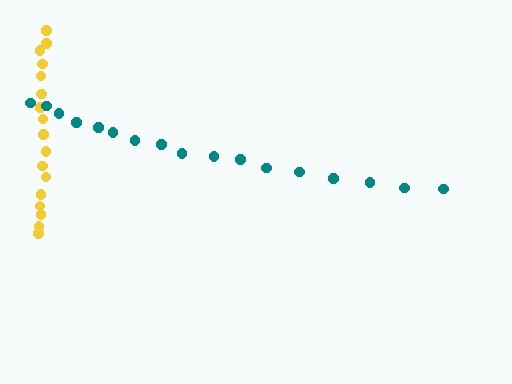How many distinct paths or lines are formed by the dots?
There are 2 distinct paths.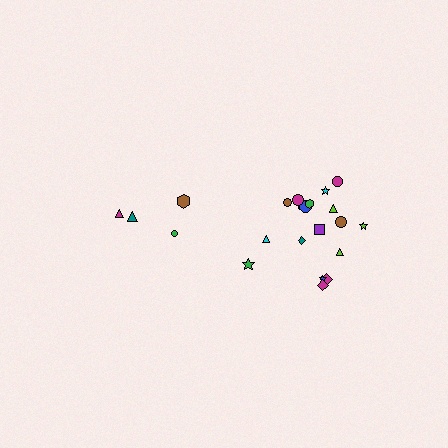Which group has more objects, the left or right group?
The right group.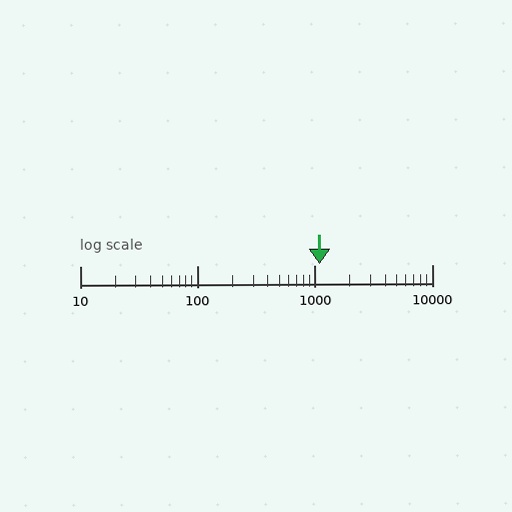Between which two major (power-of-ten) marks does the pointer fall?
The pointer is between 1000 and 10000.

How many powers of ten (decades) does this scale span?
The scale spans 3 decades, from 10 to 10000.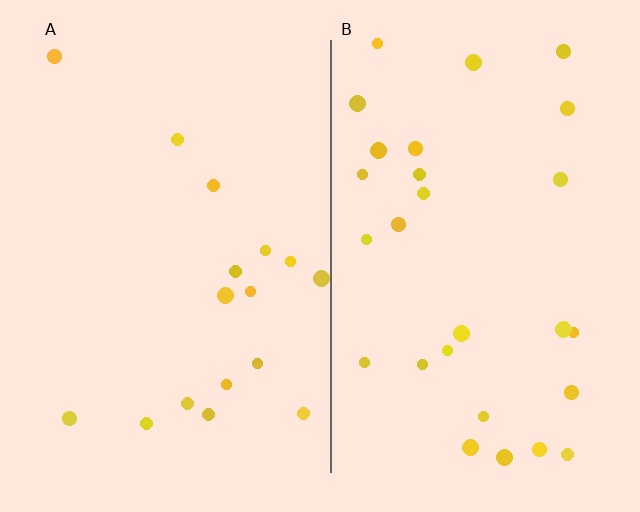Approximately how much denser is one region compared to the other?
Approximately 1.7× — region B over region A.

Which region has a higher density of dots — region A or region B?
B (the right).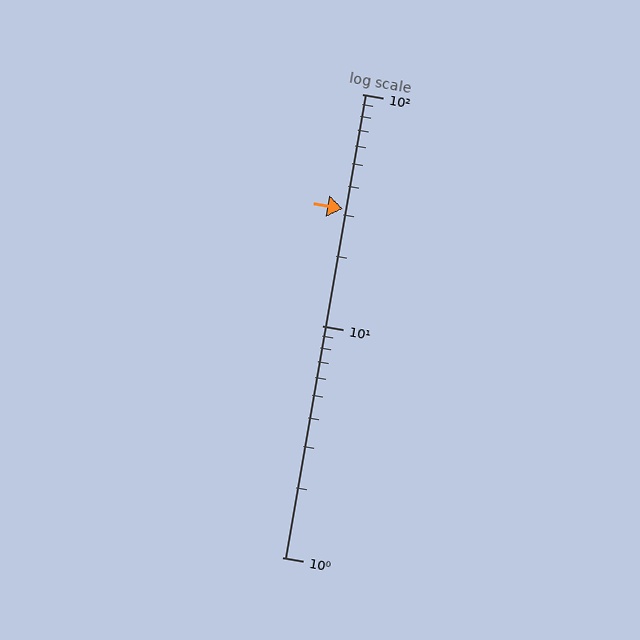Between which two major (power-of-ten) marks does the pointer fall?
The pointer is between 10 and 100.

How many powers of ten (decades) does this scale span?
The scale spans 2 decades, from 1 to 100.